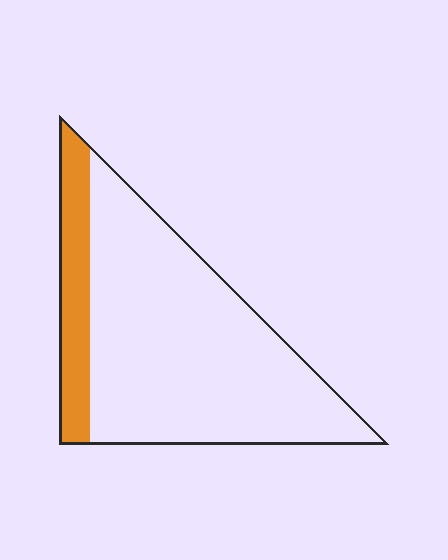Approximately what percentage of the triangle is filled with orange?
Approximately 20%.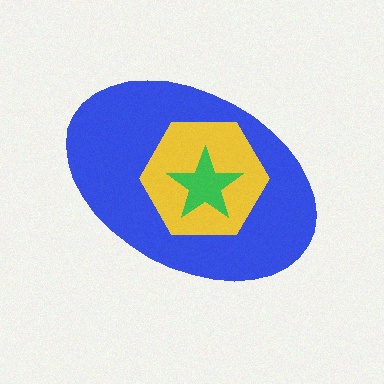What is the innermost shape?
The green star.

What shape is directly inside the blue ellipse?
The yellow hexagon.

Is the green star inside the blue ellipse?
Yes.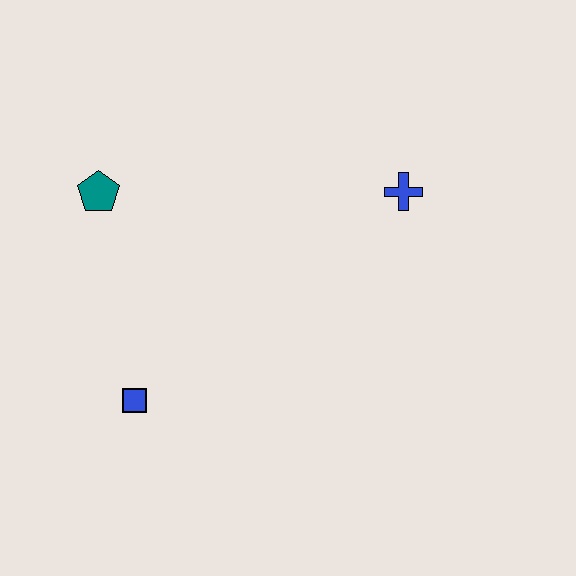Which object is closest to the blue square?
The teal pentagon is closest to the blue square.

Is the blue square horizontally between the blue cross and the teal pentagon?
Yes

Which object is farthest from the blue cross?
The blue square is farthest from the blue cross.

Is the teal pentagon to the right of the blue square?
No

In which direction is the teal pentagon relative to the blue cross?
The teal pentagon is to the left of the blue cross.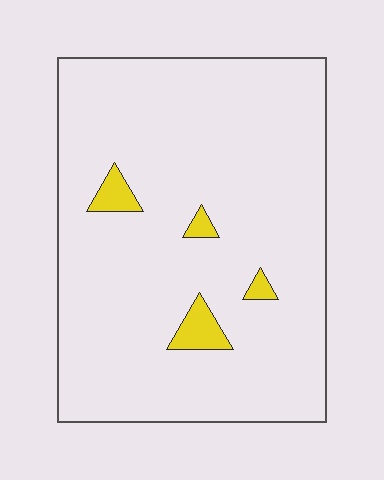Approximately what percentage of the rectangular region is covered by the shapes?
Approximately 5%.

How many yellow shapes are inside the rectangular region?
4.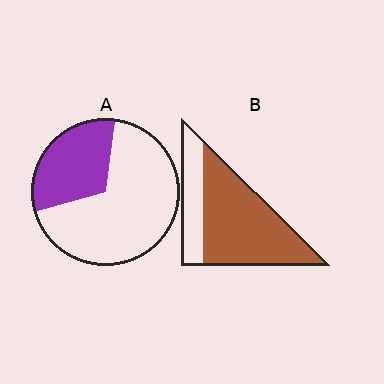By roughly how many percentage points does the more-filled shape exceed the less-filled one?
By roughly 40 percentage points (B over A).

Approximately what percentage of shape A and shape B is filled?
A is approximately 30% and B is approximately 75%.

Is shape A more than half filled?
No.